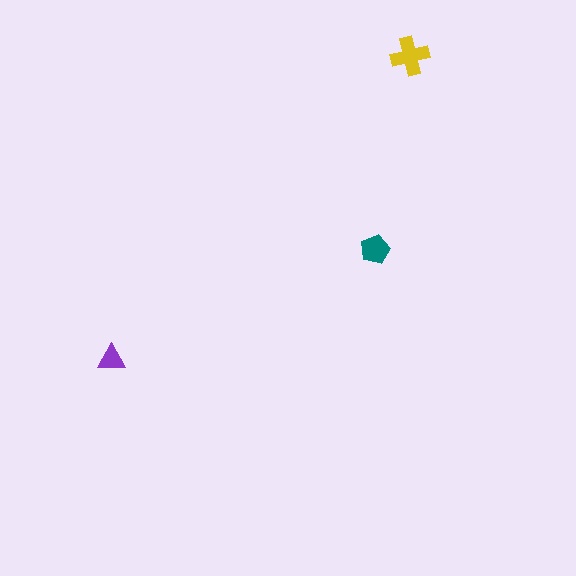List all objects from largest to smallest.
The yellow cross, the teal pentagon, the purple triangle.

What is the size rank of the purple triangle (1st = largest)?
3rd.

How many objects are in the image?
There are 3 objects in the image.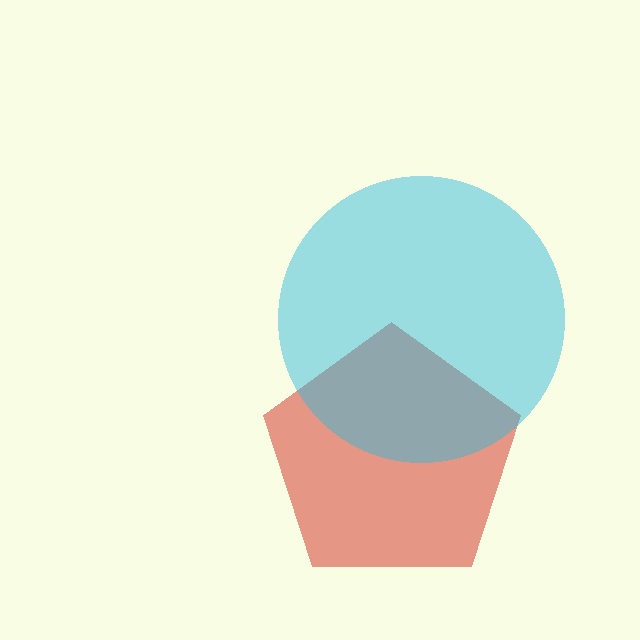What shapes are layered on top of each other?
The layered shapes are: a red pentagon, a cyan circle.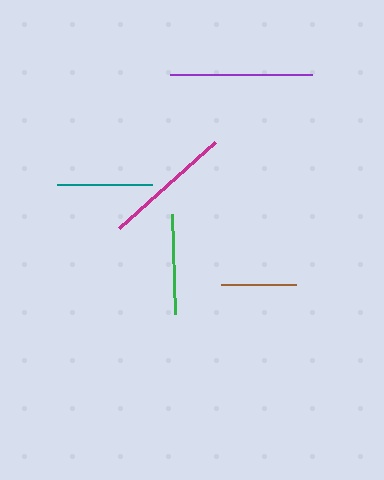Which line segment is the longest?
The purple line is the longest at approximately 142 pixels.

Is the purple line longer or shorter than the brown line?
The purple line is longer than the brown line.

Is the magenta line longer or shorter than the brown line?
The magenta line is longer than the brown line.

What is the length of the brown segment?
The brown segment is approximately 75 pixels long.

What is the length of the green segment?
The green segment is approximately 100 pixels long.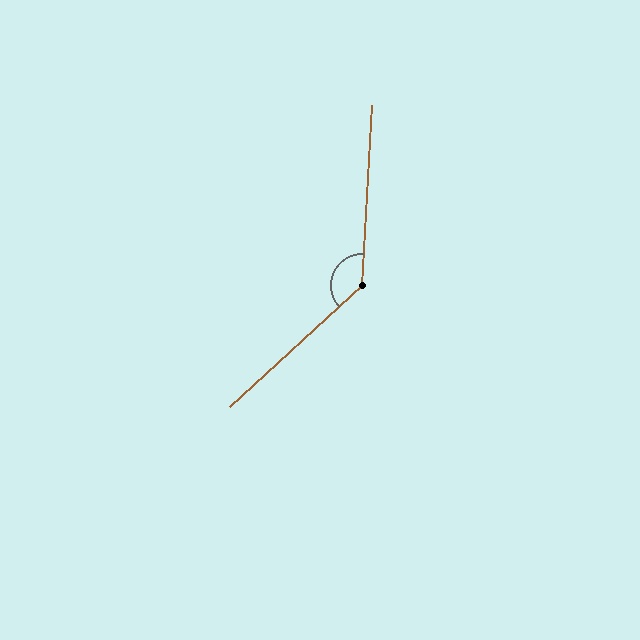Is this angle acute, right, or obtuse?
It is obtuse.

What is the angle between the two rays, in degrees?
Approximately 136 degrees.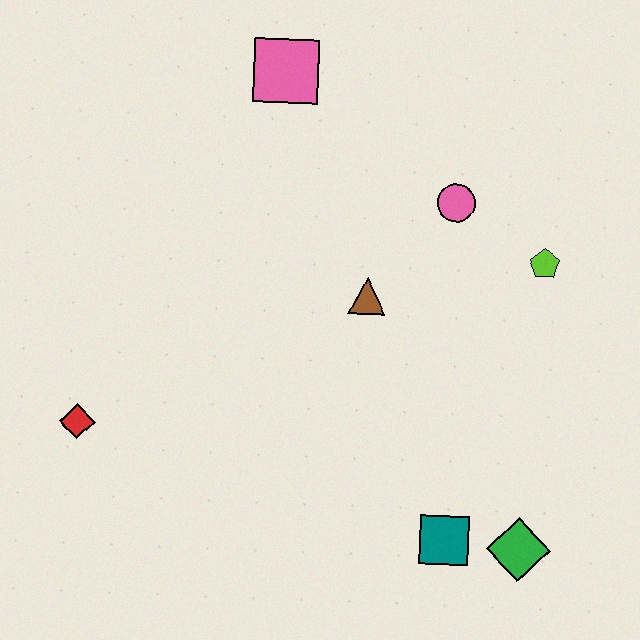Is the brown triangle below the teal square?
No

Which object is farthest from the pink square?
The green diamond is farthest from the pink square.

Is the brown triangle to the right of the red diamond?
Yes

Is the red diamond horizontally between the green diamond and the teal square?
No